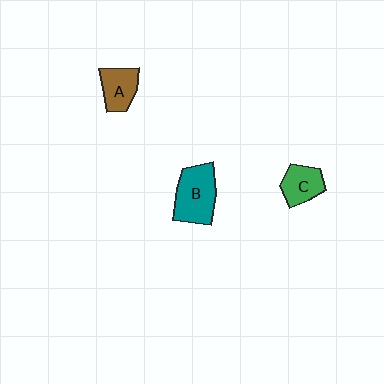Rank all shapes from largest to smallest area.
From largest to smallest: B (teal), A (brown), C (green).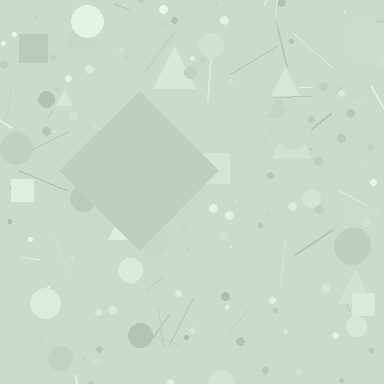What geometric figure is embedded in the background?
A diamond is embedded in the background.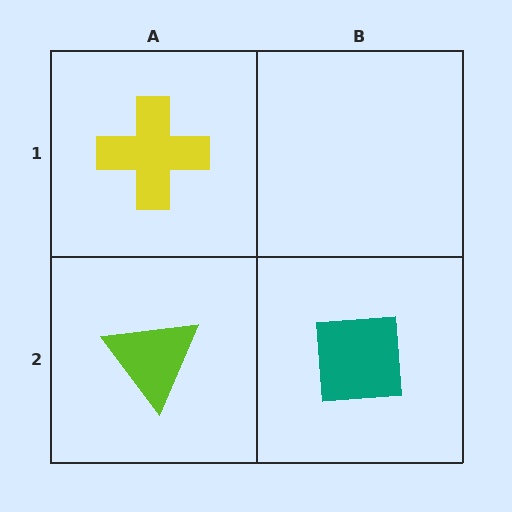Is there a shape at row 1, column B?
No, that cell is empty.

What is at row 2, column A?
A lime triangle.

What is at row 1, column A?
A yellow cross.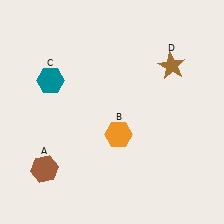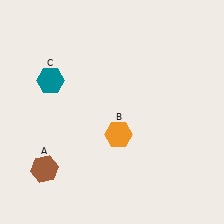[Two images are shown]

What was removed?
The brown star (D) was removed in Image 2.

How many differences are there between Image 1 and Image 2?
There is 1 difference between the two images.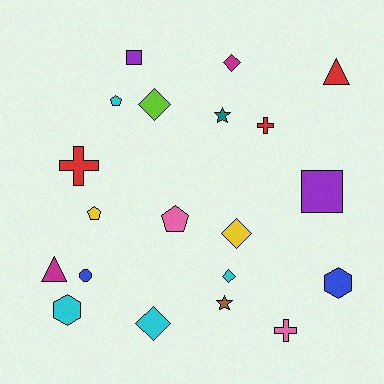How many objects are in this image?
There are 20 objects.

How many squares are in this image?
There are 2 squares.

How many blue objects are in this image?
There are 2 blue objects.